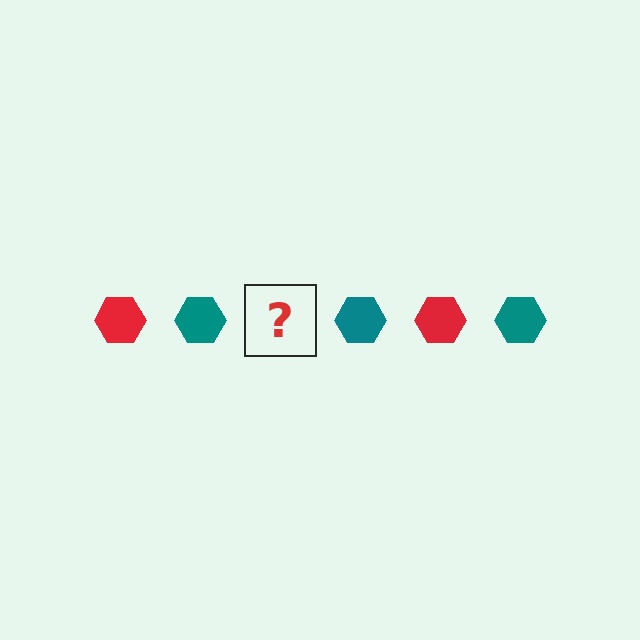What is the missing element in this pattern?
The missing element is a red hexagon.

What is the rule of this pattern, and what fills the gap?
The rule is that the pattern cycles through red, teal hexagons. The gap should be filled with a red hexagon.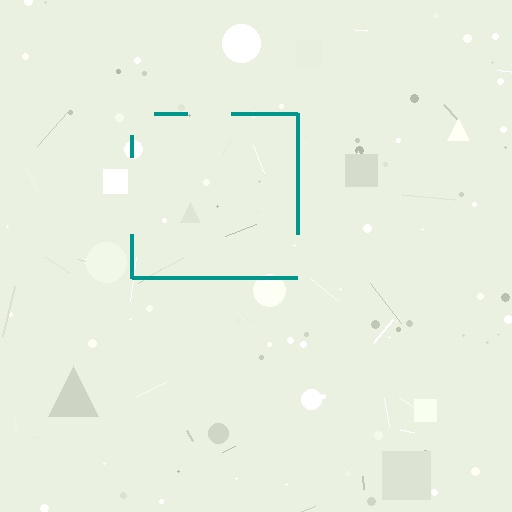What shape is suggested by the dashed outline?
The dashed outline suggests a square.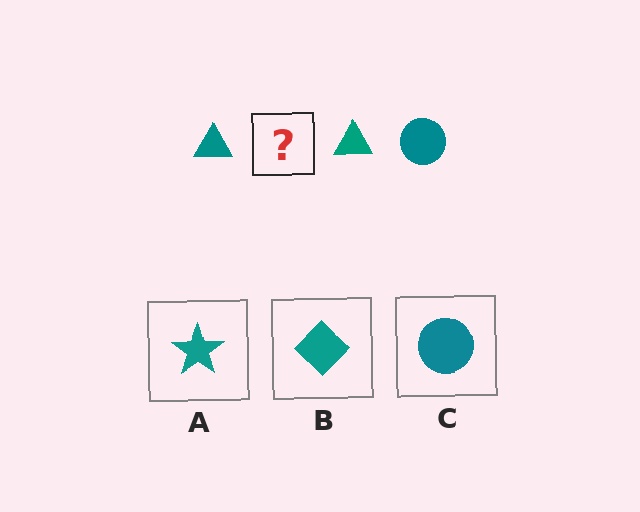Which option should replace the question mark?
Option C.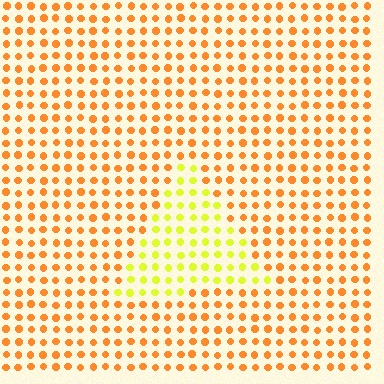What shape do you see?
I see a triangle.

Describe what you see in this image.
The image is filled with small orange elements in a uniform arrangement. A triangle-shaped region is visible where the elements are tinted to a slightly different hue, forming a subtle color boundary.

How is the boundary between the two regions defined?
The boundary is defined purely by a slight shift in hue (about 43 degrees). Spacing, size, and orientation are identical on both sides.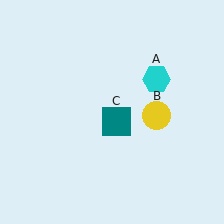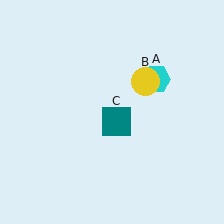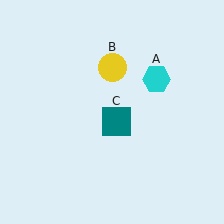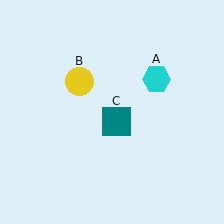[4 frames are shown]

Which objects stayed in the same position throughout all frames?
Cyan hexagon (object A) and teal square (object C) remained stationary.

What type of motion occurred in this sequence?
The yellow circle (object B) rotated counterclockwise around the center of the scene.